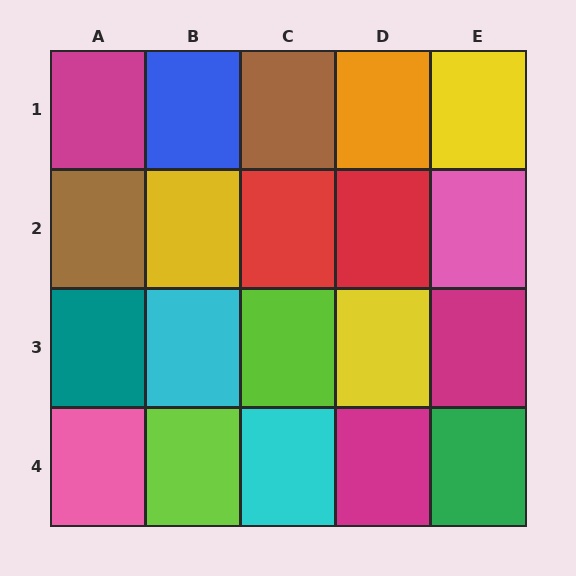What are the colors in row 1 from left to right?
Magenta, blue, brown, orange, yellow.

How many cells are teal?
1 cell is teal.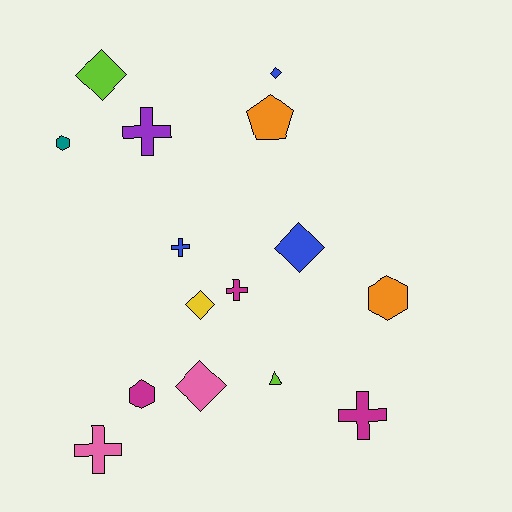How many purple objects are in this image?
There is 1 purple object.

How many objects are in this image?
There are 15 objects.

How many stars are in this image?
There are no stars.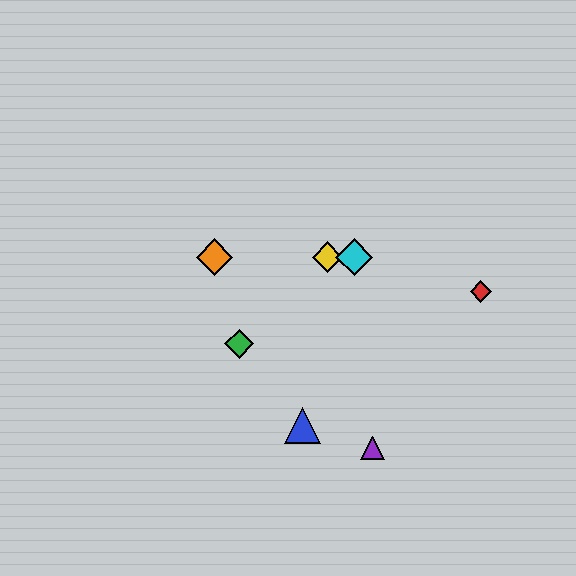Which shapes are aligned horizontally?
The yellow diamond, the orange diamond, the cyan diamond are aligned horizontally.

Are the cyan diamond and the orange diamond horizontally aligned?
Yes, both are at y≈257.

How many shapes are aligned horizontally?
3 shapes (the yellow diamond, the orange diamond, the cyan diamond) are aligned horizontally.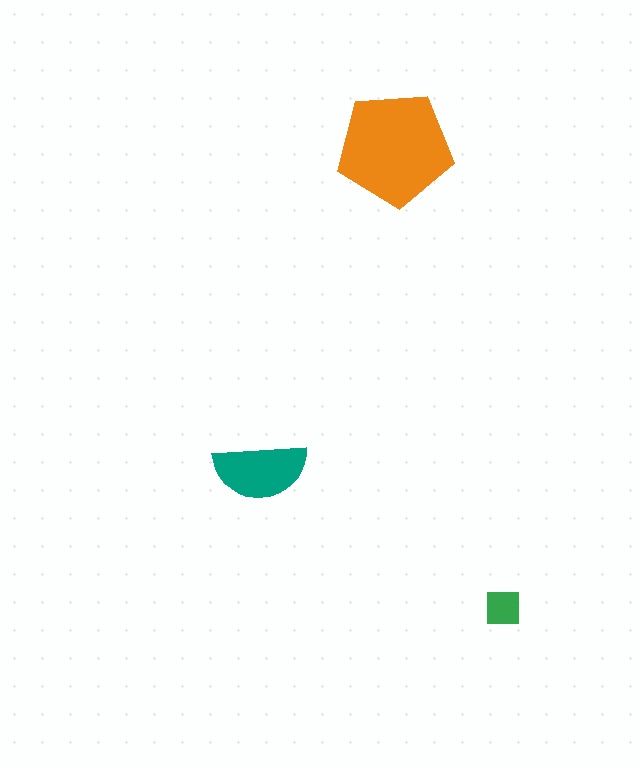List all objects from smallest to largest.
The green square, the teal semicircle, the orange pentagon.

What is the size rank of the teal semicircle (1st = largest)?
2nd.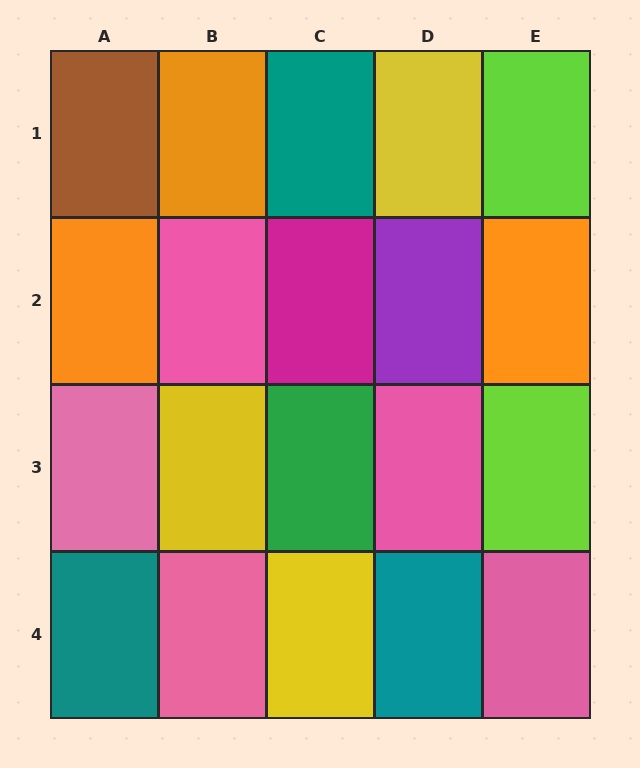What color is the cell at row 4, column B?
Pink.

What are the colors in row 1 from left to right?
Brown, orange, teal, yellow, lime.